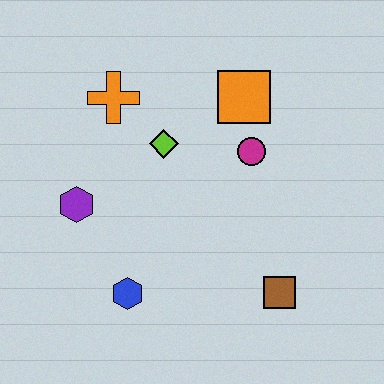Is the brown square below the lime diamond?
Yes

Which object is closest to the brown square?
The magenta circle is closest to the brown square.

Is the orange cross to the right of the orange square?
No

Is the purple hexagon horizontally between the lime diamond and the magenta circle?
No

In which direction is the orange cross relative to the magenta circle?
The orange cross is to the left of the magenta circle.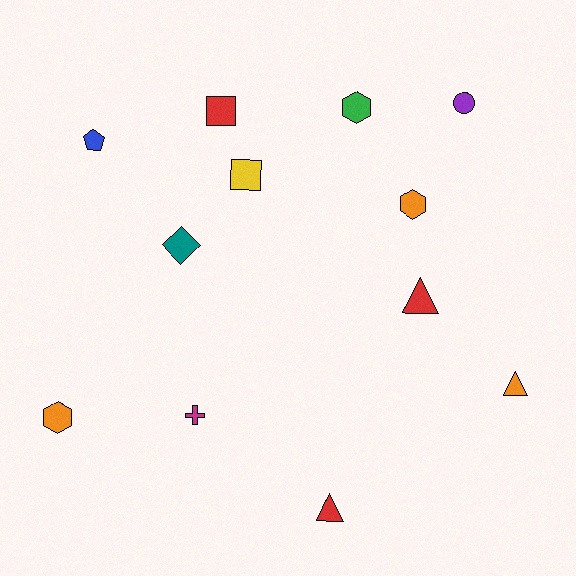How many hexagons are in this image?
There are 3 hexagons.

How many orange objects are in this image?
There are 3 orange objects.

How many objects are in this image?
There are 12 objects.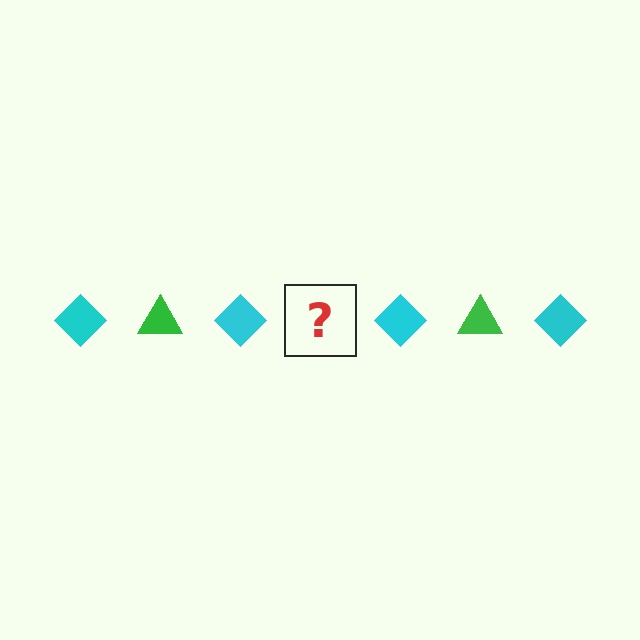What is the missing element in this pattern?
The missing element is a green triangle.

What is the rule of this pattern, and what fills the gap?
The rule is that the pattern alternates between cyan diamond and green triangle. The gap should be filled with a green triangle.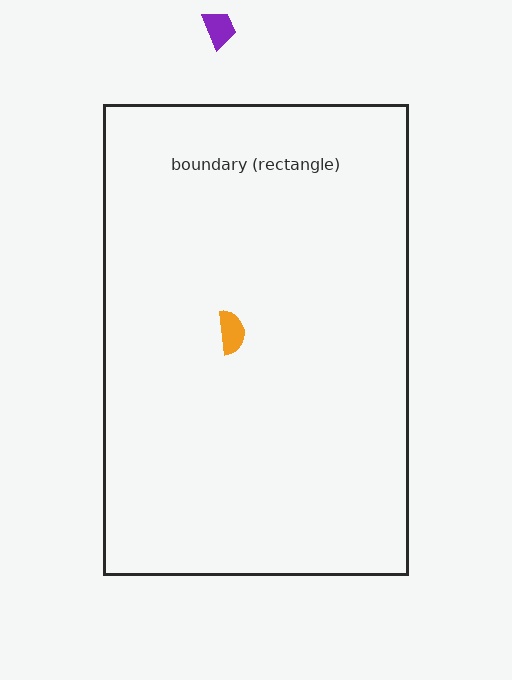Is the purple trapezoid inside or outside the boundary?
Outside.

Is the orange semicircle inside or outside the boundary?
Inside.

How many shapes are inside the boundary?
1 inside, 1 outside.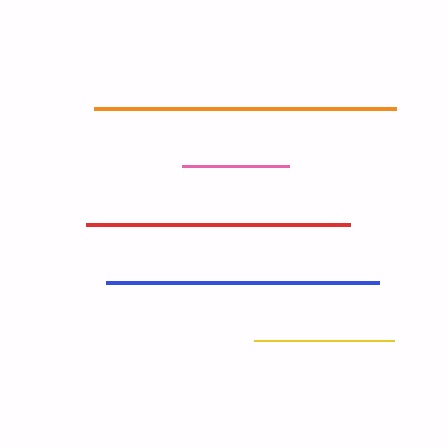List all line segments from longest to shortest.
From longest to shortest: orange, blue, red, yellow, pink.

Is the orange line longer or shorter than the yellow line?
The orange line is longer than the yellow line.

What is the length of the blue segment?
The blue segment is approximately 273 pixels long.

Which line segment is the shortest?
The pink line is the shortest at approximately 107 pixels.